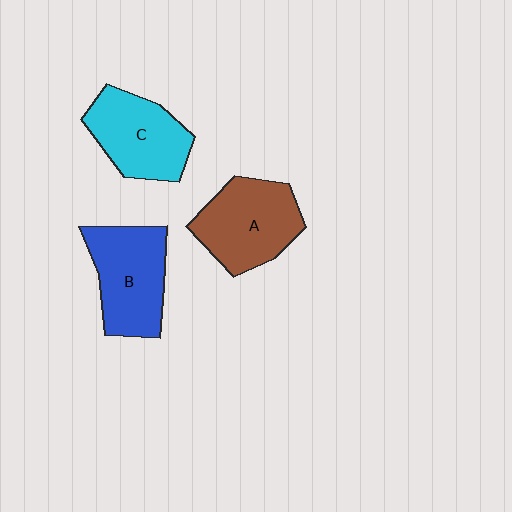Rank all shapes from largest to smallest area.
From largest to smallest: A (brown), B (blue), C (cyan).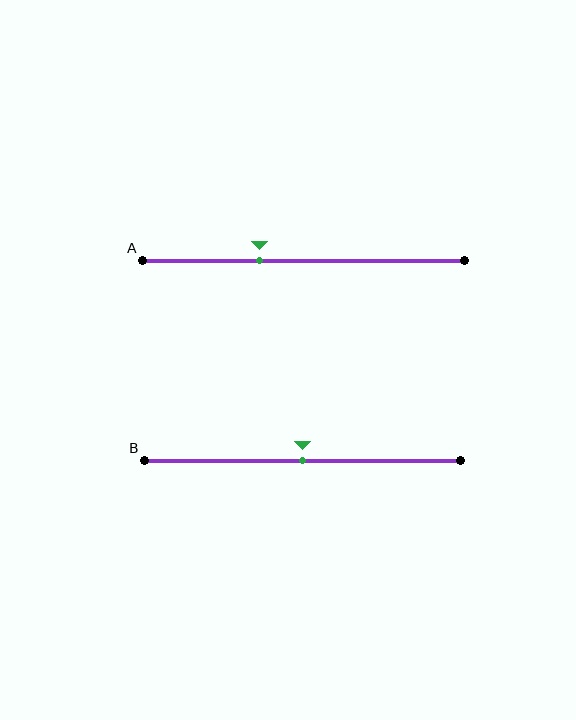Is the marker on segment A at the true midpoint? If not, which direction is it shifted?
No, the marker on segment A is shifted to the left by about 14% of the segment length.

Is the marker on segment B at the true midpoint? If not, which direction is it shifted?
Yes, the marker on segment B is at the true midpoint.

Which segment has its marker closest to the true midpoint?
Segment B has its marker closest to the true midpoint.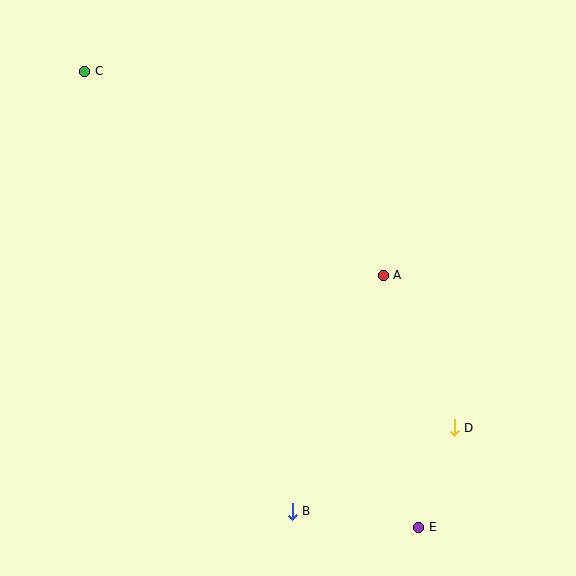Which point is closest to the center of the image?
Point A at (383, 275) is closest to the center.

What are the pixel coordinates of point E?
Point E is at (419, 527).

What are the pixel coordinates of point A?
Point A is at (383, 275).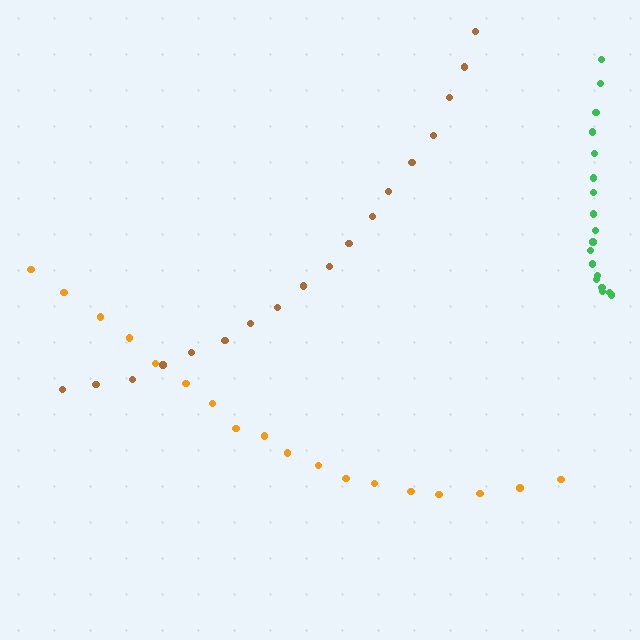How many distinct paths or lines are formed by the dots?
There are 3 distinct paths.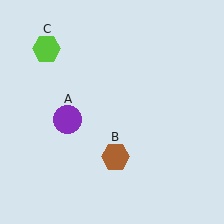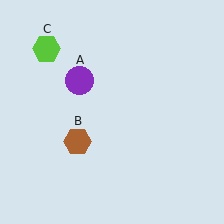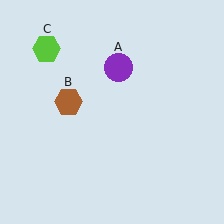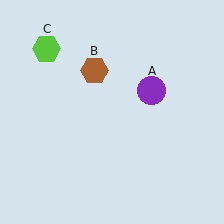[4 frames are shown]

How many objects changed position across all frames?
2 objects changed position: purple circle (object A), brown hexagon (object B).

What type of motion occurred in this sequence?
The purple circle (object A), brown hexagon (object B) rotated clockwise around the center of the scene.